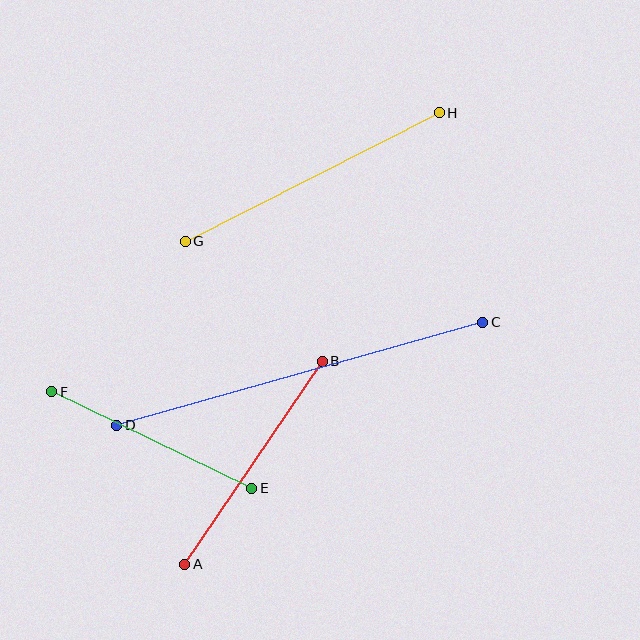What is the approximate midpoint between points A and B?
The midpoint is at approximately (253, 463) pixels.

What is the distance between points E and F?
The distance is approximately 222 pixels.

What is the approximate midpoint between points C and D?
The midpoint is at approximately (300, 374) pixels.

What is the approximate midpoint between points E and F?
The midpoint is at approximately (152, 440) pixels.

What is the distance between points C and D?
The distance is approximately 381 pixels.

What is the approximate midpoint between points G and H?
The midpoint is at approximately (312, 177) pixels.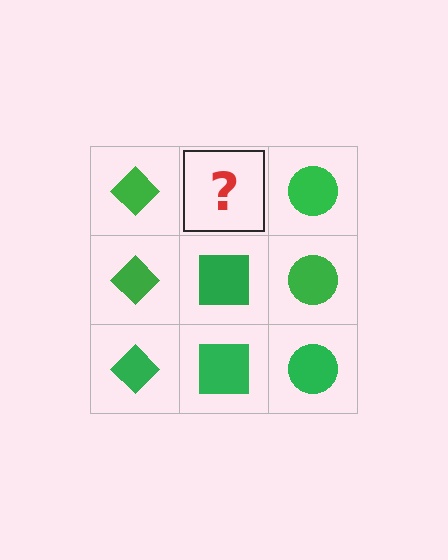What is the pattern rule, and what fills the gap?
The rule is that each column has a consistent shape. The gap should be filled with a green square.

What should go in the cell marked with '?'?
The missing cell should contain a green square.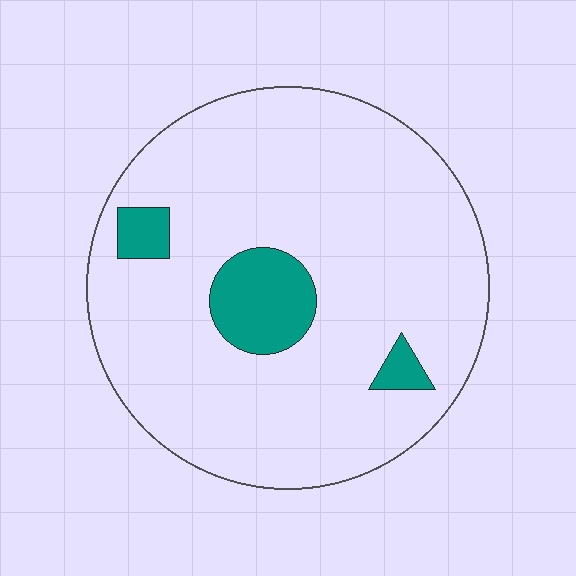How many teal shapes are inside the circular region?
3.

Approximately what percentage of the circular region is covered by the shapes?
Approximately 10%.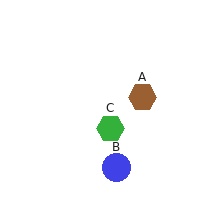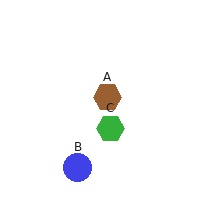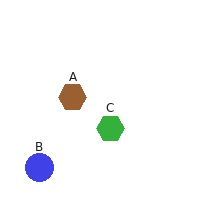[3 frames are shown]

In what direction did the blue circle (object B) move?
The blue circle (object B) moved left.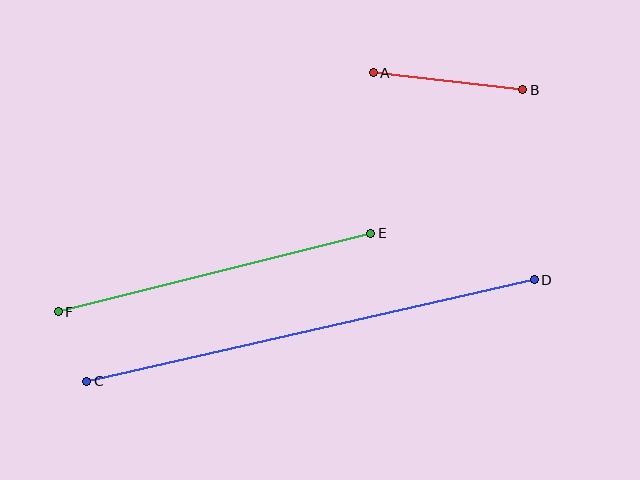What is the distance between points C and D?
The distance is approximately 459 pixels.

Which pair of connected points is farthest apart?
Points C and D are farthest apart.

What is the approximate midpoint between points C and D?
The midpoint is at approximately (310, 331) pixels.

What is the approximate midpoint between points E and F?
The midpoint is at approximately (215, 272) pixels.